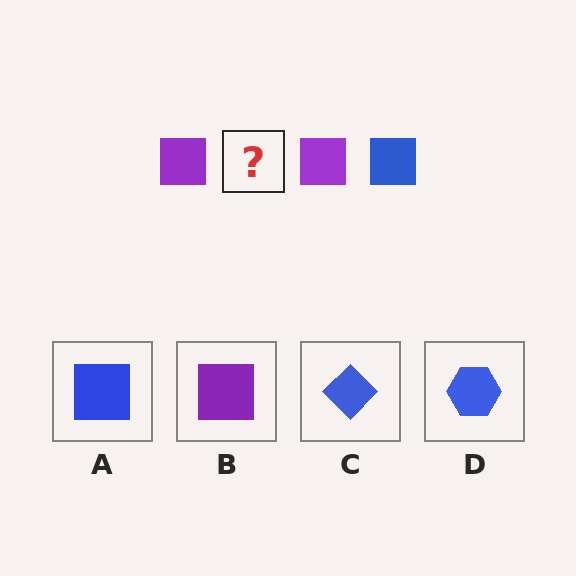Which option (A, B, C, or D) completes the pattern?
A.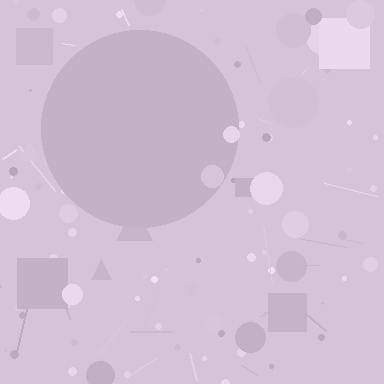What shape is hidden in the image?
A circle is hidden in the image.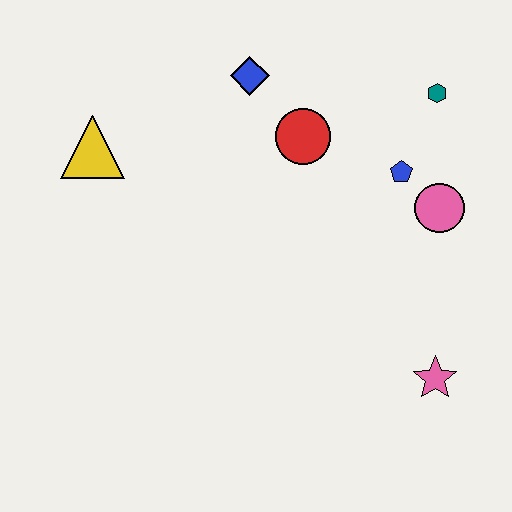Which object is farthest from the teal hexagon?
The yellow triangle is farthest from the teal hexagon.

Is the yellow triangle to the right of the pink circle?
No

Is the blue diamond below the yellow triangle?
No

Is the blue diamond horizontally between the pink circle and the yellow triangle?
Yes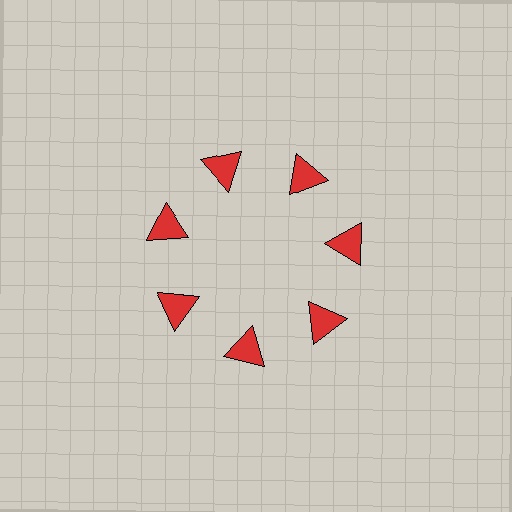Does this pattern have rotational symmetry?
Yes, this pattern has 7-fold rotational symmetry. It looks the same after rotating 51 degrees around the center.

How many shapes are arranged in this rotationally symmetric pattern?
There are 7 shapes, arranged in 7 groups of 1.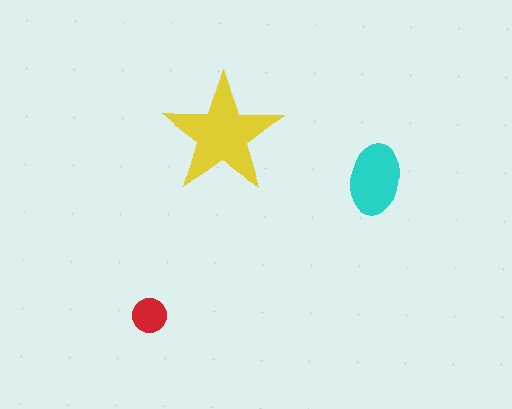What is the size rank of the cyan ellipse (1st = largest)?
2nd.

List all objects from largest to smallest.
The yellow star, the cyan ellipse, the red circle.